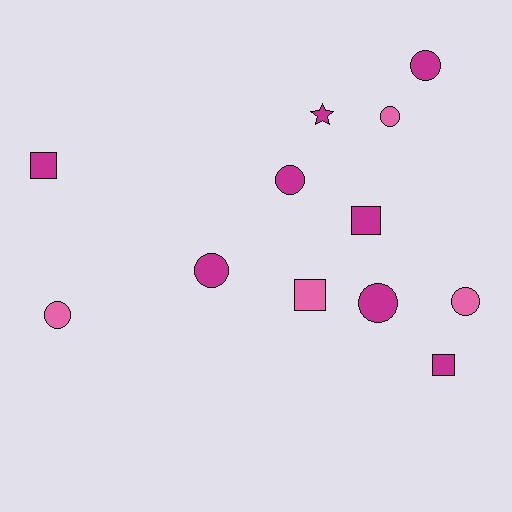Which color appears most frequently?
Magenta, with 8 objects.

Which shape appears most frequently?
Circle, with 7 objects.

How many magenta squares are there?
There are 3 magenta squares.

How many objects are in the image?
There are 12 objects.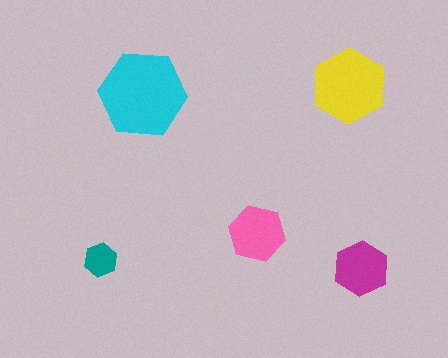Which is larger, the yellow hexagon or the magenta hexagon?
The yellow one.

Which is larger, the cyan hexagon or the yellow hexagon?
The cyan one.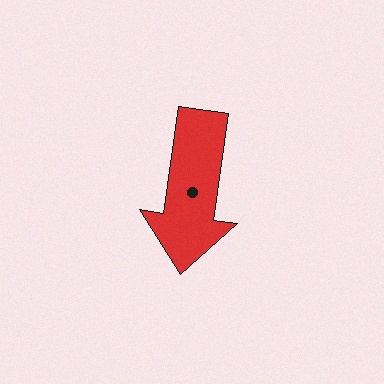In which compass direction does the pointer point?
South.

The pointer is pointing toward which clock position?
Roughly 6 o'clock.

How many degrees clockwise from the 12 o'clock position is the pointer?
Approximately 188 degrees.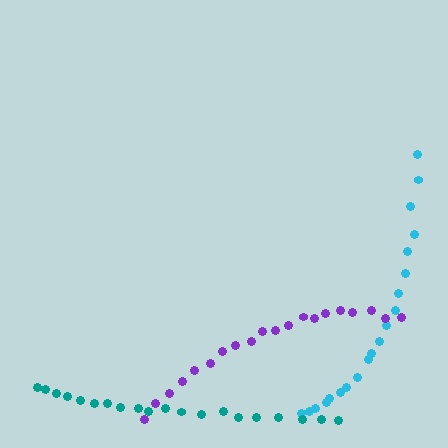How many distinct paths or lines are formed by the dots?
There are 3 distinct paths.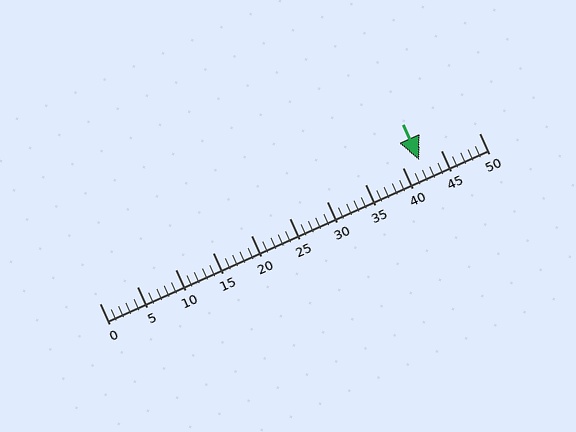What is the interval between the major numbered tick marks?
The major tick marks are spaced 5 units apart.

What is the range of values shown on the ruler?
The ruler shows values from 0 to 50.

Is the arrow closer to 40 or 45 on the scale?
The arrow is closer to 40.